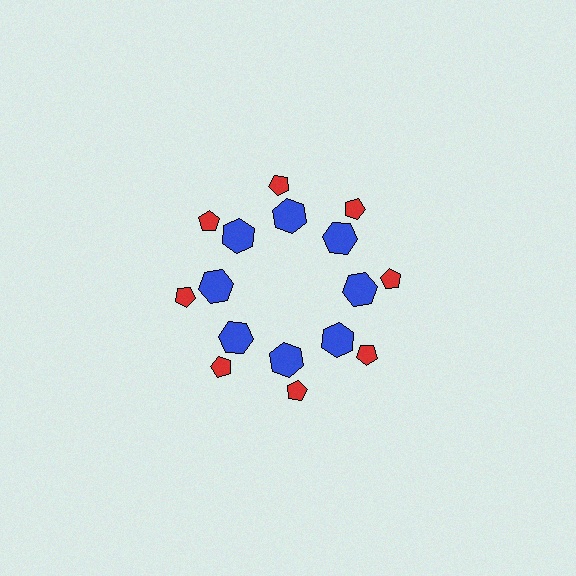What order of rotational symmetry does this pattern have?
This pattern has 8-fold rotational symmetry.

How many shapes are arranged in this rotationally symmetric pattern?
There are 16 shapes, arranged in 8 groups of 2.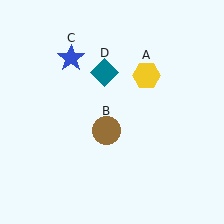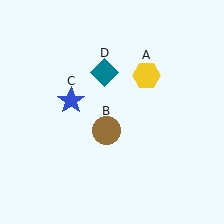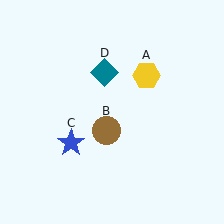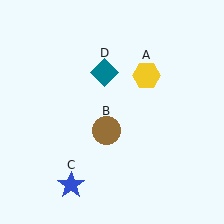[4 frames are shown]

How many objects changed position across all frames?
1 object changed position: blue star (object C).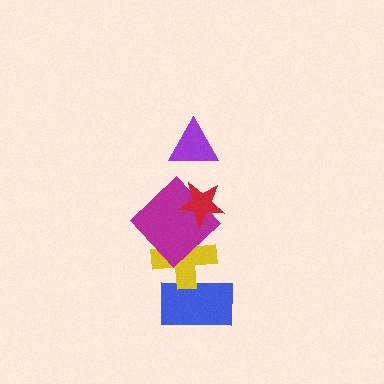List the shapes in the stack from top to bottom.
From top to bottom: the purple triangle, the red star, the magenta diamond, the yellow cross, the blue rectangle.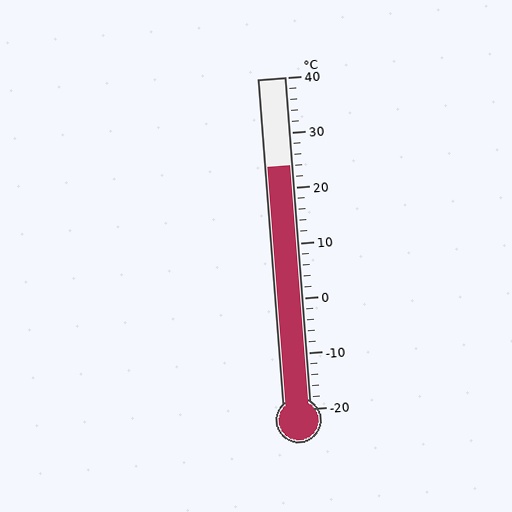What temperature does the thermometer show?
The thermometer shows approximately 24°C.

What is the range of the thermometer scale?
The thermometer scale ranges from -20°C to 40°C.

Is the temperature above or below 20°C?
The temperature is above 20°C.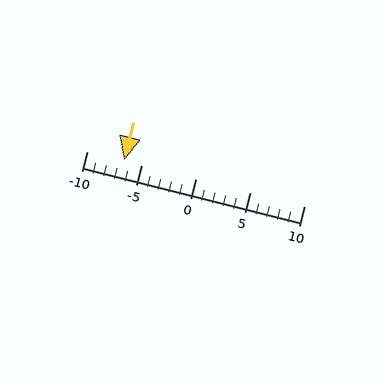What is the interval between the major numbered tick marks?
The major tick marks are spaced 5 units apart.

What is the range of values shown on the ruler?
The ruler shows values from -10 to 10.